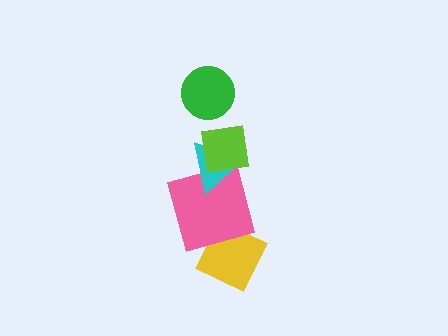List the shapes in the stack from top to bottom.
From top to bottom: the green circle, the lime square, the cyan triangle, the pink square, the yellow diamond.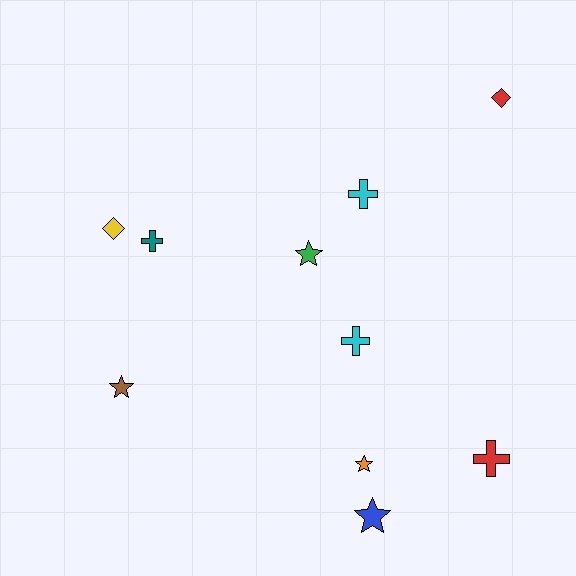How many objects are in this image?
There are 10 objects.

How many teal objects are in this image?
There is 1 teal object.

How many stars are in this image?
There are 4 stars.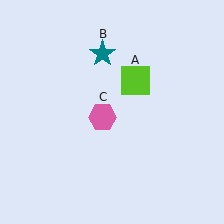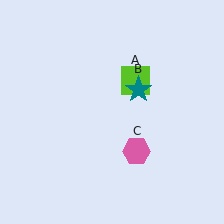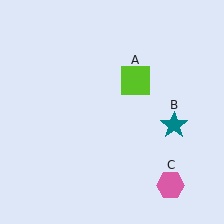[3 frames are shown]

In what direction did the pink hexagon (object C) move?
The pink hexagon (object C) moved down and to the right.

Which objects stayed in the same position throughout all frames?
Lime square (object A) remained stationary.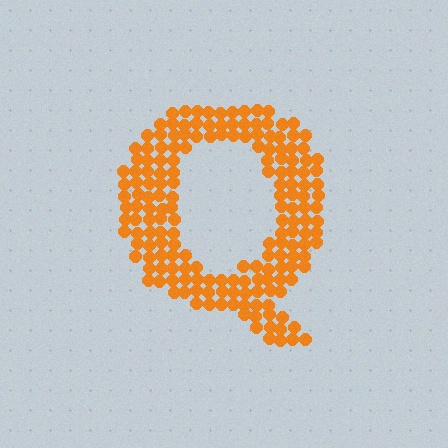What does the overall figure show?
The overall figure shows the letter Q.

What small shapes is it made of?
It is made of small circles.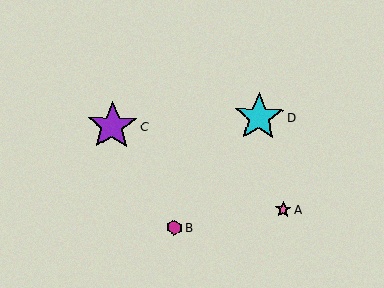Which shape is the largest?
The cyan star (labeled D) is the largest.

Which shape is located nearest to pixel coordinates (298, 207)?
The pink star (labeled A) at (283, 209) is nearest to that location.